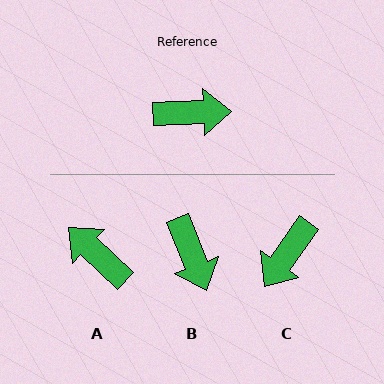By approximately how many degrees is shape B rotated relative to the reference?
Approximately 71 degrees clockwise.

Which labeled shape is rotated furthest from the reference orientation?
A, about 135 degrees away.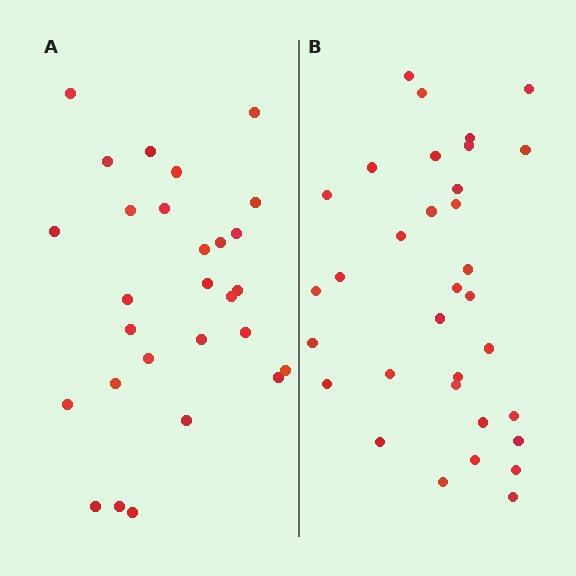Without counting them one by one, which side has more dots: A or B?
Region B (the right region) has more dots.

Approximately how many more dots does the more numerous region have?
Region B has about 5 more dots than region A.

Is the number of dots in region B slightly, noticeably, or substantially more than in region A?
Region B has only slightly more — the two regions are fairly close. The ratio is roughly 1.2 to 1.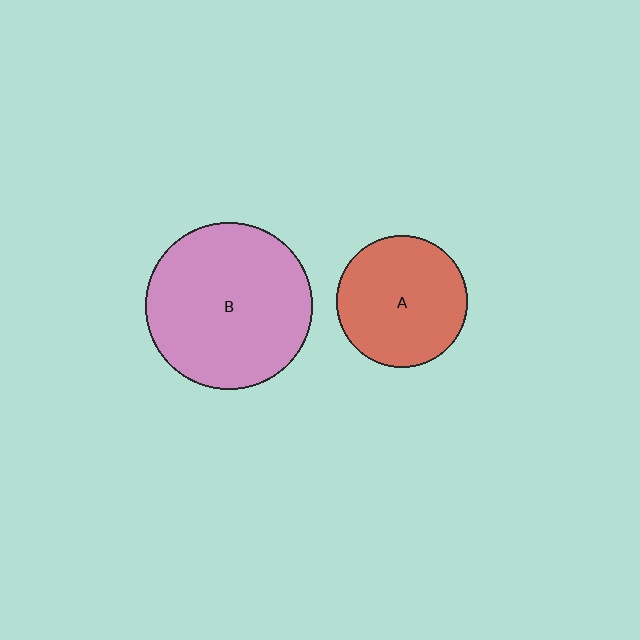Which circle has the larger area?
Circle B (pink).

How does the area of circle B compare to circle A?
Approximately 1.6 times.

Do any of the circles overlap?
No, none of the circles overlap.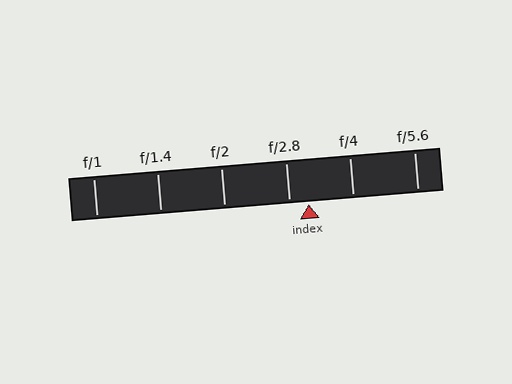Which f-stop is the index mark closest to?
The index mark is closest to f/2.8.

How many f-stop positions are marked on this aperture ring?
There are 6 f-stop positions marked.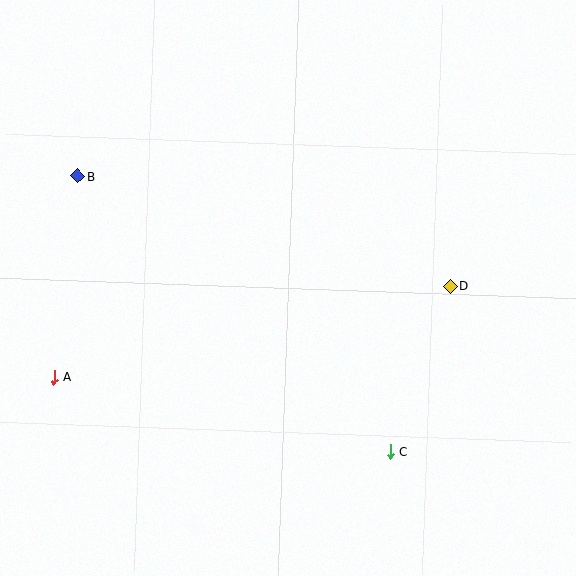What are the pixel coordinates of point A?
Point A is at (54, 377).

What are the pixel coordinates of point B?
Point B is at (77, 176).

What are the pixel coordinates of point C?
Point C is at (391, 452).